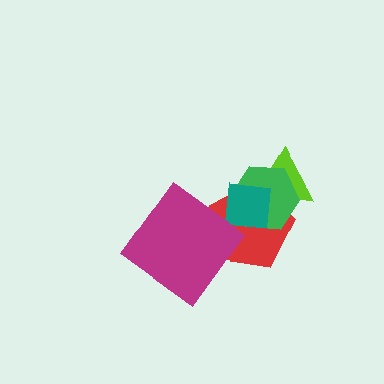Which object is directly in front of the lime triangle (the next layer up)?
The green hexagon is directly in front of the lime triangle.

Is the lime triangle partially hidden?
Yes, it is partially covered by another shape.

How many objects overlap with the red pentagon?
4 objects overlap with the red pentagon.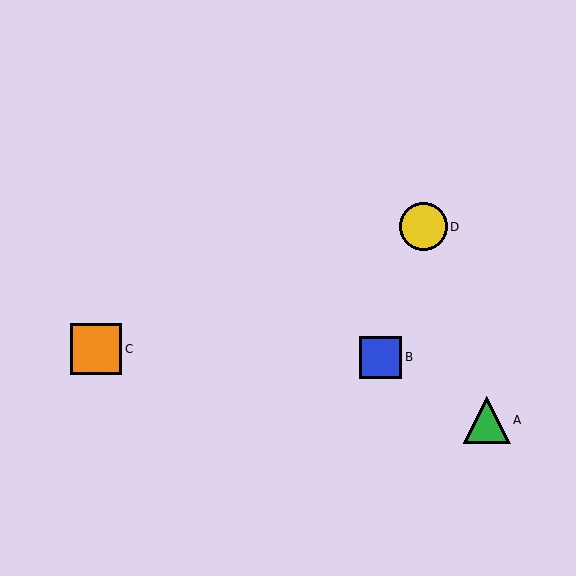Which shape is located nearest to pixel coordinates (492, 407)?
The green triangle (labeled A) at (487, 420) is nearest to that location.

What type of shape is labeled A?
Shape A is a green triangle.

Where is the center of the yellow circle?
The center of the yellow circle is at (424, 227).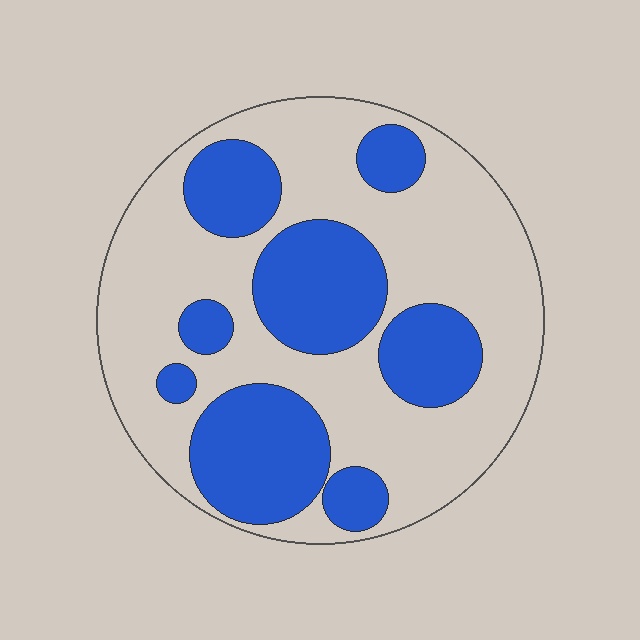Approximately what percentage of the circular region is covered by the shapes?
Approximately 35%.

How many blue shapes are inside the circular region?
8.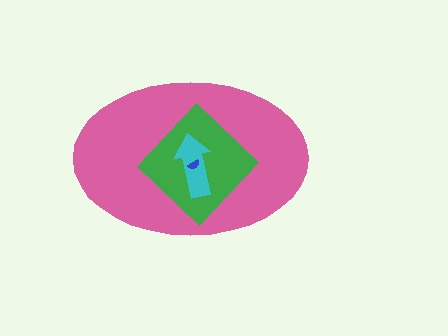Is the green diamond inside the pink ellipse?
Yes.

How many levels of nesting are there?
4.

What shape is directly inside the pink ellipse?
The green diamond.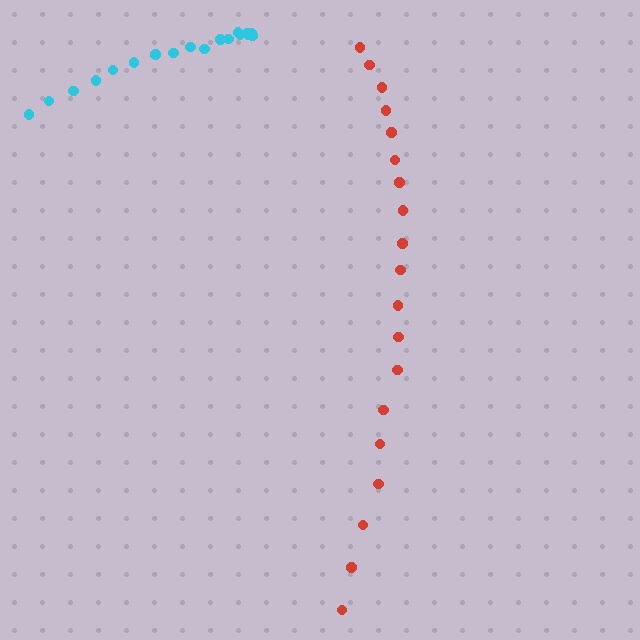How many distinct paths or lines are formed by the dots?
There are 2 distinct paths.